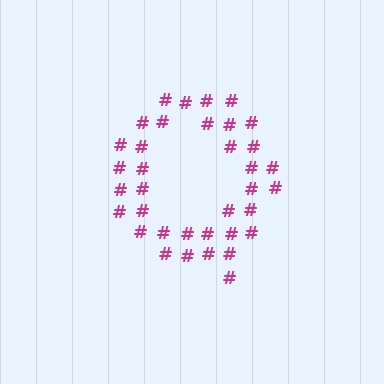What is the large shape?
The large shape is the letter Q.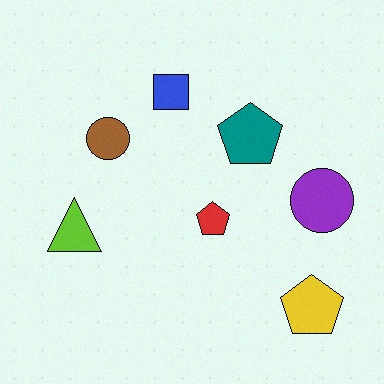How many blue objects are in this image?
There is 1 blue object.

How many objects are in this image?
There are 7 objects.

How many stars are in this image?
There are no stars.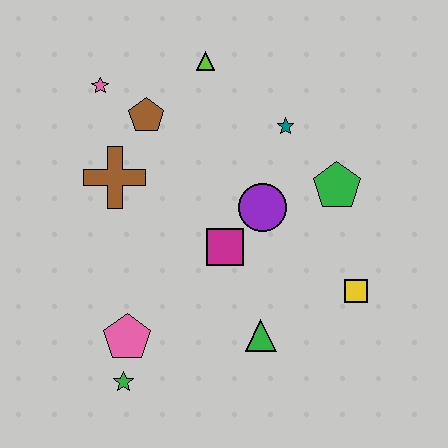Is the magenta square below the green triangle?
No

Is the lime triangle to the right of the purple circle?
No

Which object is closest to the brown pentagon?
The pink star is closest to the brown pentagon.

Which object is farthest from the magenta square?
The pink star is farthest from the magenta square.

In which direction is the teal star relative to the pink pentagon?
The teal star is above the pink pentagon.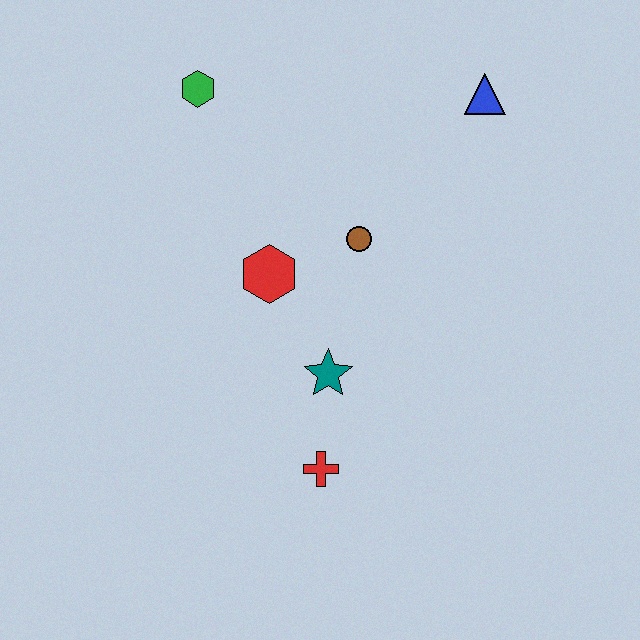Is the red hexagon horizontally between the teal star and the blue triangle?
No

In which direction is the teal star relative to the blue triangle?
The teal star is below the blue triangle.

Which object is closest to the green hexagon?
The red hexagon is closest to the green hexagon.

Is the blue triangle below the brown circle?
No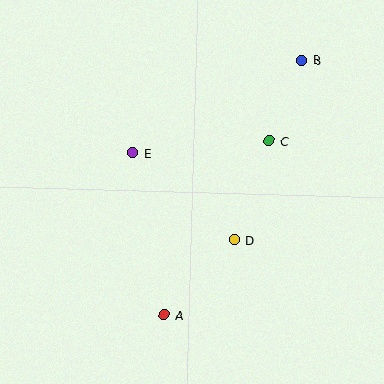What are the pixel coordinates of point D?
Point D is at (234, 240).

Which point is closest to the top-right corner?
Point B is closest to the top-right corner.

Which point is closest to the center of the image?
Point D at (234, 240) is closest to the center.